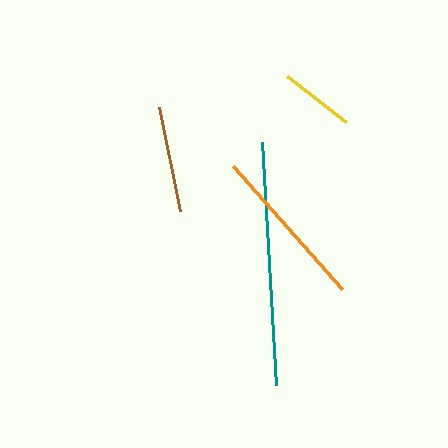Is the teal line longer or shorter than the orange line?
The teal line is longer than the orange line.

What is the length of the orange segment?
The orange segment is approximately 165 pixels long.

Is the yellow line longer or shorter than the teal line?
The teal line is longer than the yellow line.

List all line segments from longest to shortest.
From longest to shortest: teal, orange, brown, yellow.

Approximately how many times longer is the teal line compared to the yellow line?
The teal line is approximately 3.3 times the length of the yellow line.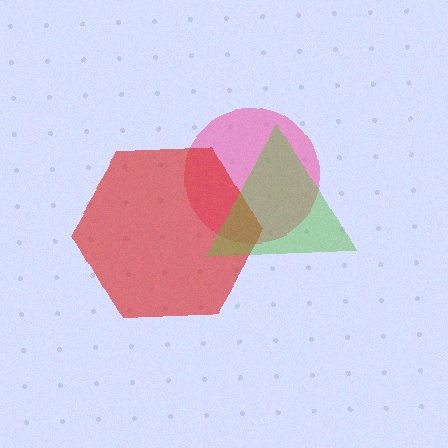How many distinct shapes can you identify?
There are 3 distinct shapes: a pink circle, a red hexagon, a lime triangle.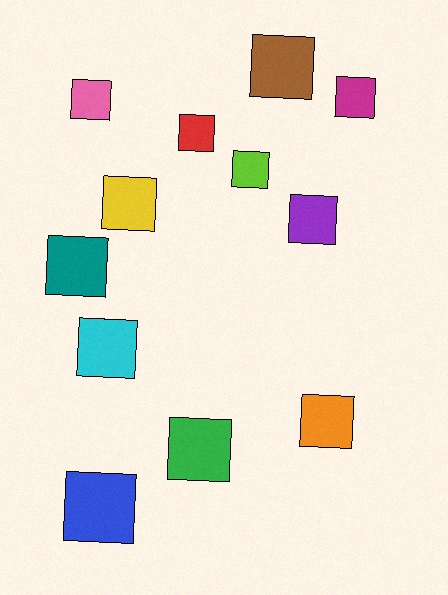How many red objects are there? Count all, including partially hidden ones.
There is 1 red object.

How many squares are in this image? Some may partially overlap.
There are 12 squares.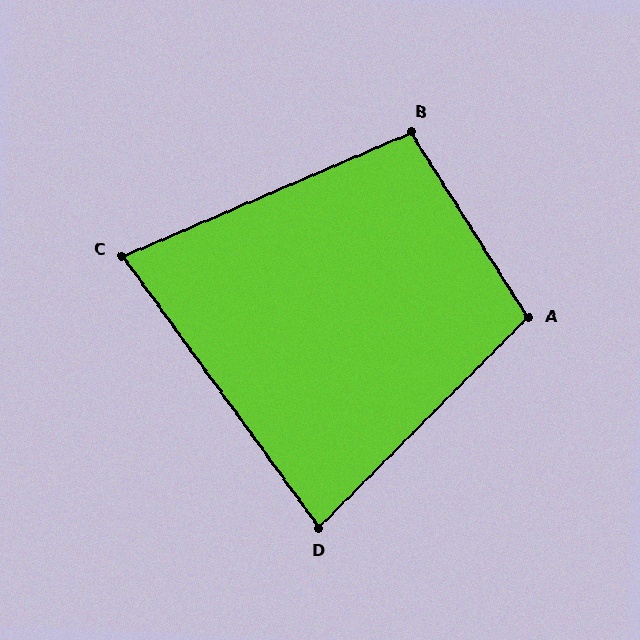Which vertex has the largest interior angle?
A, at approximately 103 degrees.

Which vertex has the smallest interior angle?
C, at approximately 77 degrees.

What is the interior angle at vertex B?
Approximately 99 degrees (obtuse).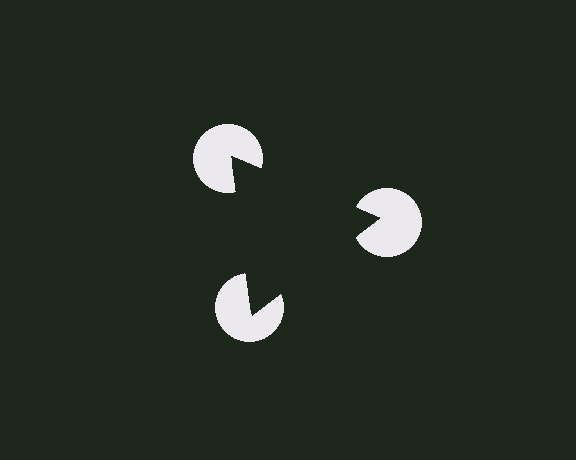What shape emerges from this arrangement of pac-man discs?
An illusory triangle — its edges are inferred from the aligned wedge cuts in the pac-man discs, not physically drawn.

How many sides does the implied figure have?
3 sides.